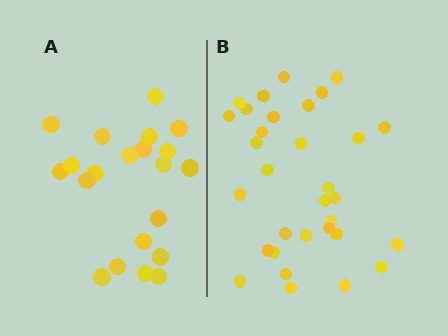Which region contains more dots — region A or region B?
Region B (the right region) has more dots.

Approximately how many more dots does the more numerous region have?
Region B has roughly 12 or so more dots than region A.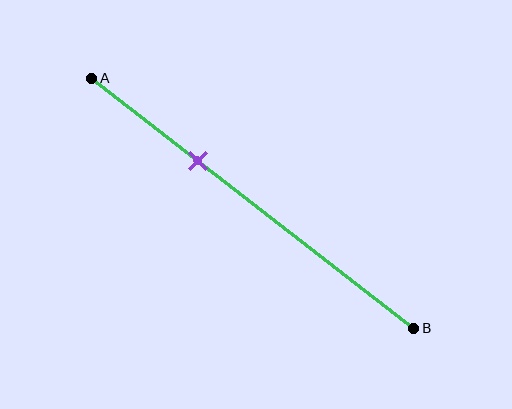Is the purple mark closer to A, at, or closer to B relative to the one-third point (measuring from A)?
The purple mark is approximately at the one-third point of segment AB.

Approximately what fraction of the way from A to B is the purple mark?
The purple mark is approximately 35% of the way from A to B.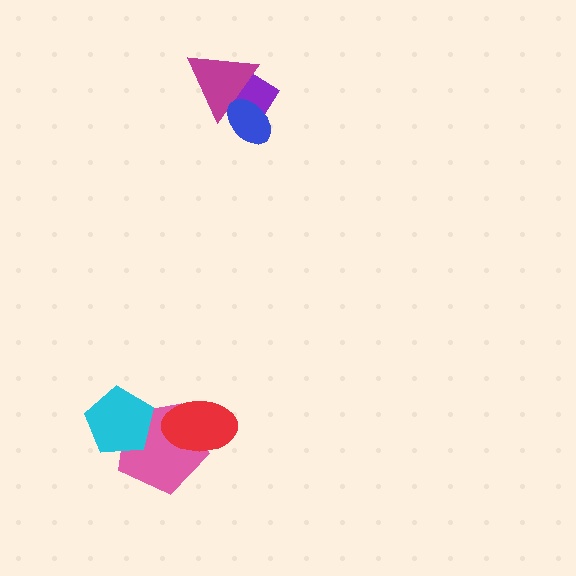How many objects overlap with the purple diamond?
2 objects overlap with the purple diamond.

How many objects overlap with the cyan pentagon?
1 object overlaps with the cyan pentagon.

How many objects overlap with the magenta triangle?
2 objects overlap with the magenta triangle.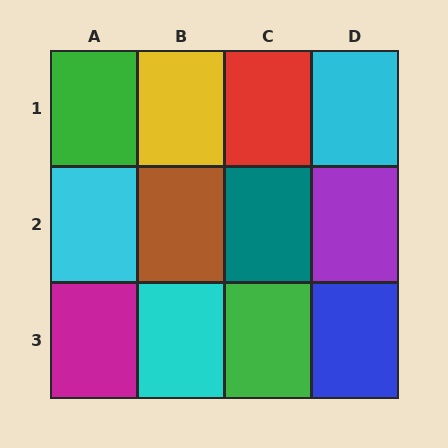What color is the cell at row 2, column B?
Brown.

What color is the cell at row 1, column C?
Red.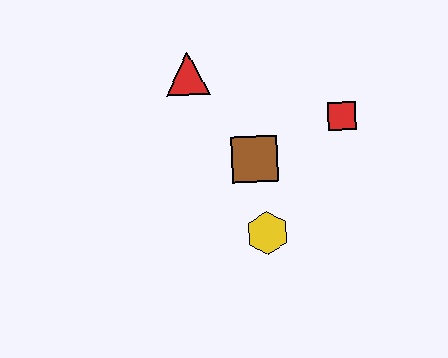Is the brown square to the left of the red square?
Yes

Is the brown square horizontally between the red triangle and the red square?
Yes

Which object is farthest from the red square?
The red triangle is farthest from the red square.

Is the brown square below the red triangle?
Yes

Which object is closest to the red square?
The brown square is closest to the red square.